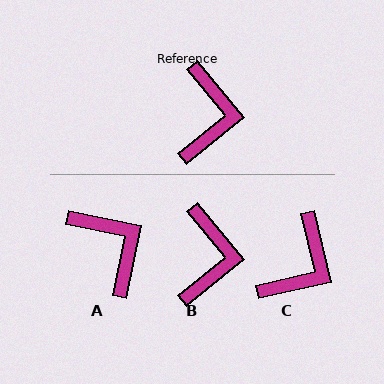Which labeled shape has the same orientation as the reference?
B.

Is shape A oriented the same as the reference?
No, it is off by about 39 degrees.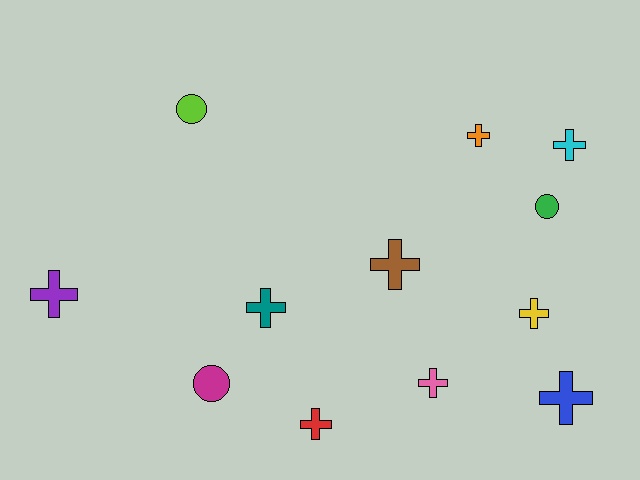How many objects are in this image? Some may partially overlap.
There are 12 objects.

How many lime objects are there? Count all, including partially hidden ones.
There is 1 lime object.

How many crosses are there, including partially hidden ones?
There are 9 crosses.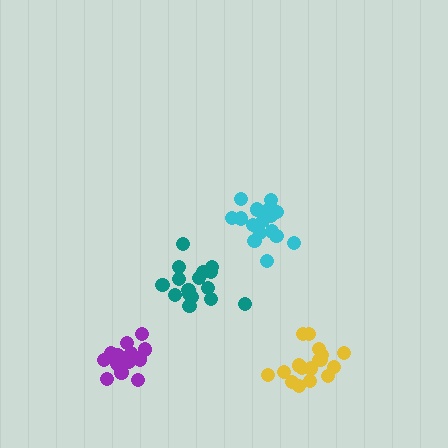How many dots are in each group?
Group 1: 18 dots, Group 2: 16 dots, Group 3: 16 dots, Group 4: 17 dots (67 total).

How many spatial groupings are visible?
There are 4 spatial groupings.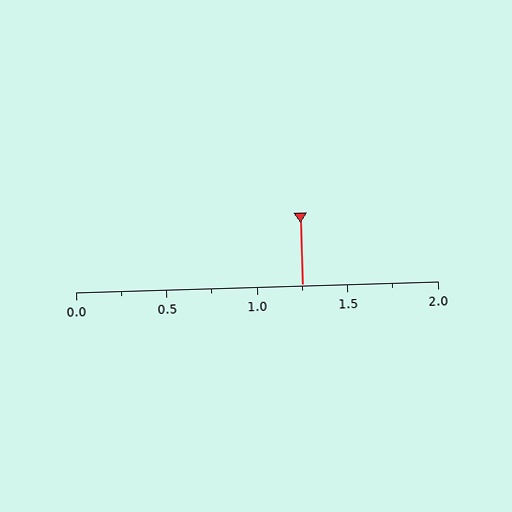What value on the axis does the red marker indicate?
The marker indicates approximately 1.25.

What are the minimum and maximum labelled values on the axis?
The axis runs from 0.0 to 2.0.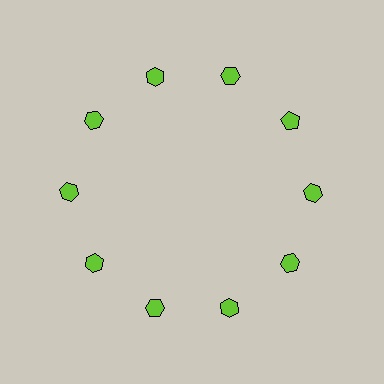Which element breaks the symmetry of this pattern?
The lime pentagon at roughly the 2 o'clock position breaks the symmetry. All other shapes are lime hexagons.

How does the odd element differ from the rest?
It has a different shape: pentagon instead of hexagon.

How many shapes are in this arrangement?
There are 10 shapes arranged in a ring pattern.